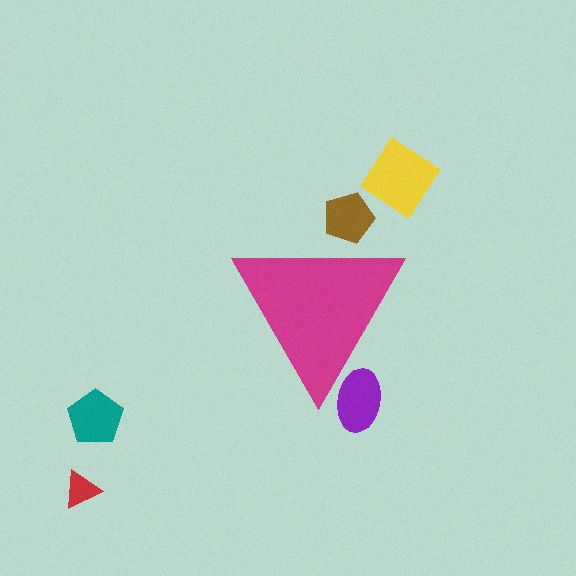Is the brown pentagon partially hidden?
Yes, the brown pentagon is partially hidden behind the magenta triangle.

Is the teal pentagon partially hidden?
No, the teal pentagon is fully visible.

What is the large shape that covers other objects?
A magenta triangle.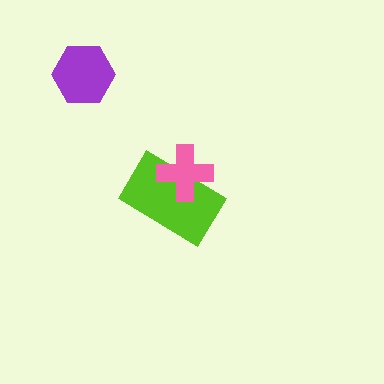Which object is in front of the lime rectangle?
The pink cross is in front of the lime rectangle.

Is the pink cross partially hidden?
No, no other shape covers it.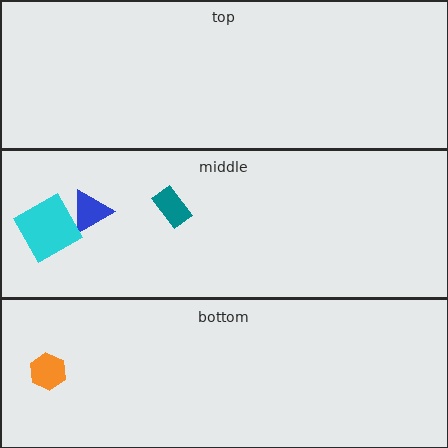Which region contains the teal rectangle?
The middle region.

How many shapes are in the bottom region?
1.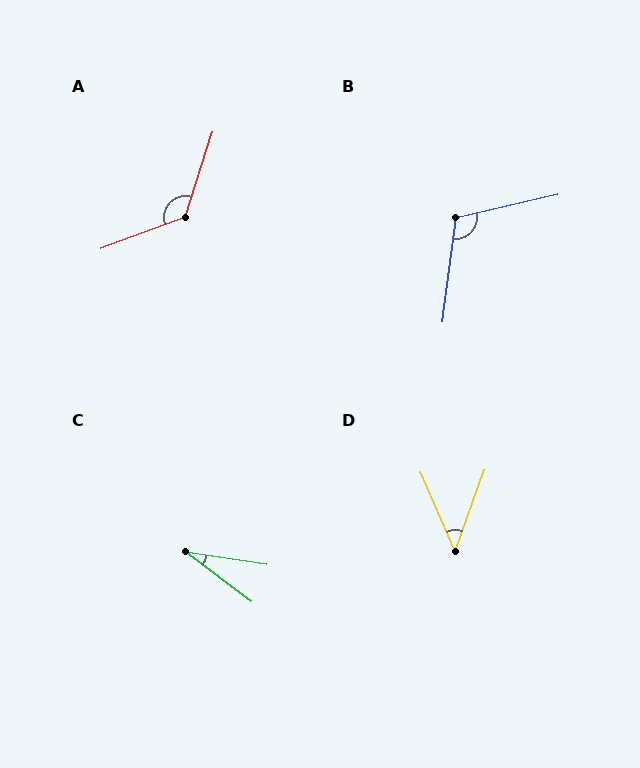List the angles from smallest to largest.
C (28°), D (43°), B (111°), A (128°).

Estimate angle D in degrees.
Approximately 43 degrees.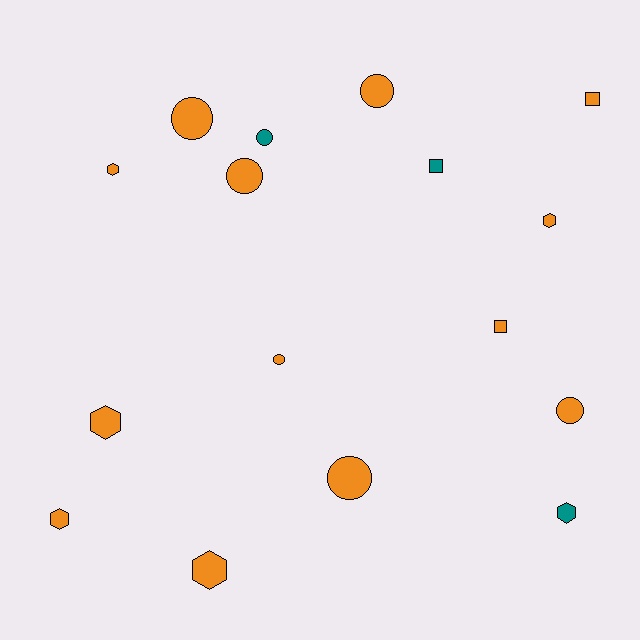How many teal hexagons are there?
There is 1 teal hexagon.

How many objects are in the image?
There are 16 objects.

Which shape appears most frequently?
Circle, with 7 objects.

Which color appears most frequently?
Orange, with 13 objects.